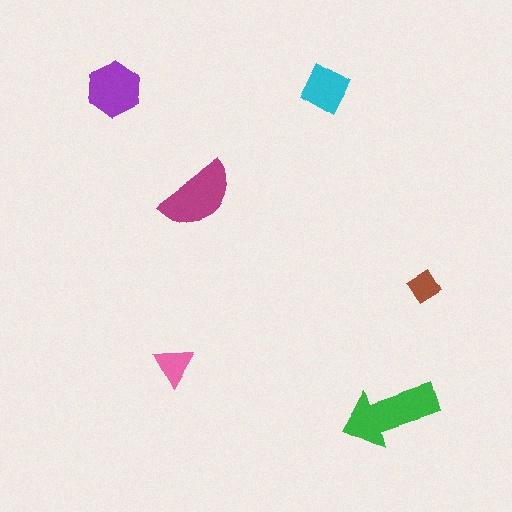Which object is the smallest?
The brown diamond.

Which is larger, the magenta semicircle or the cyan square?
The magenta semicircle.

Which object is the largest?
The green arrow.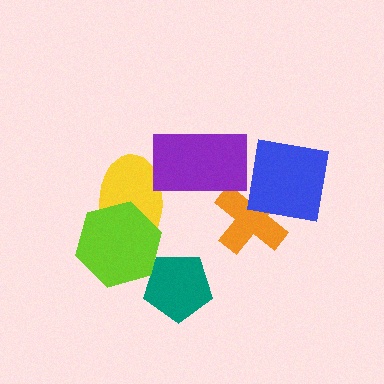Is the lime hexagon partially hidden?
No, no other shape covers it.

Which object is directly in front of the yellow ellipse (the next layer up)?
The lime hexagon is directly in front of the yellow ellipse.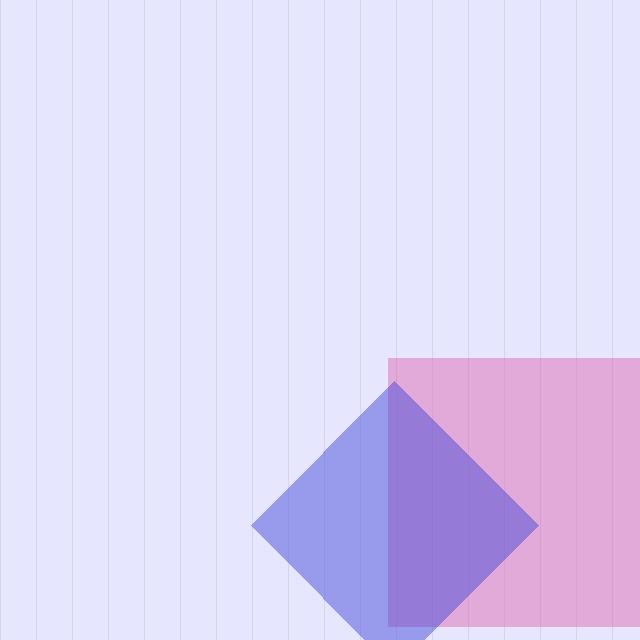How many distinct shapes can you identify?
There are 2 distinct shapes: a pink square, a blue diamond.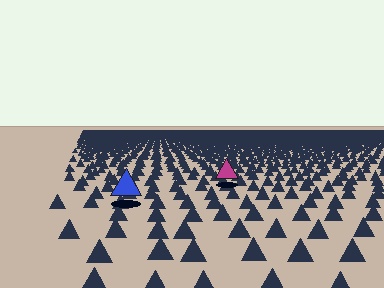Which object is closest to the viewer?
The blue triangle is closest. The texture marks near it are larger and more spread out.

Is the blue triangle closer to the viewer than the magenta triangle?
Yes. The blue triangle is closer — you can tell from the texture gradient: the ground texture is coarser near it.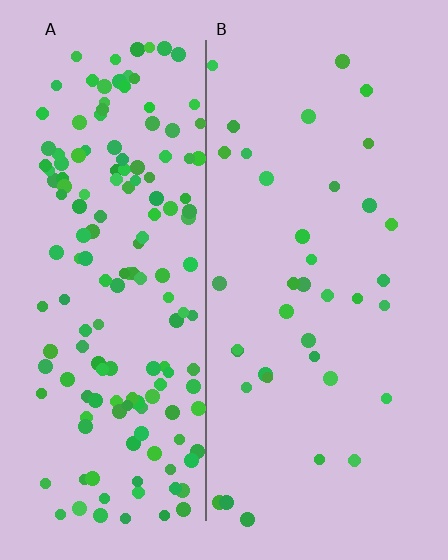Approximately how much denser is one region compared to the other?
Approximately 4.4× — region A over region B.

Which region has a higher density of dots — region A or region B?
A (the left).